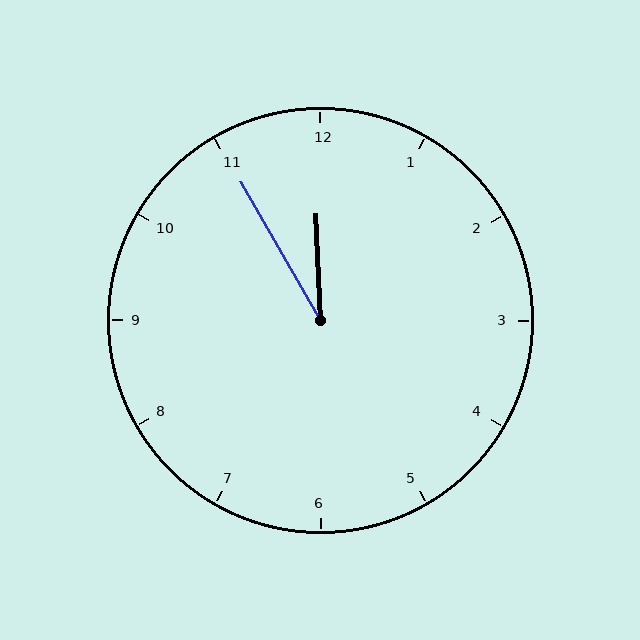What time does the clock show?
11:55.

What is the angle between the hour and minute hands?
Approximately 28 degrees.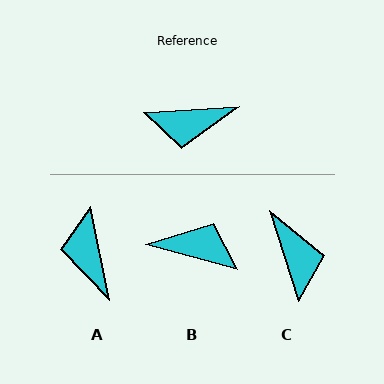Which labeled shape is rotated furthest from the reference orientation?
B, about 161 degrees away.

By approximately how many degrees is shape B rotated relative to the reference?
Approximately 161 degrees counter-clockwise.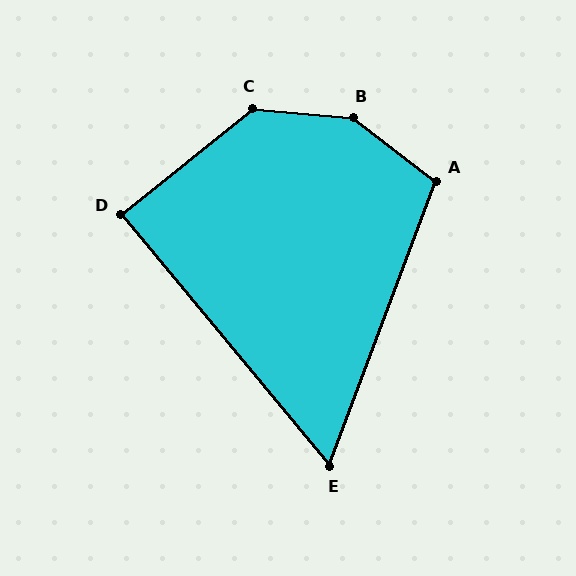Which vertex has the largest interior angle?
B, at approximately 147 degrees.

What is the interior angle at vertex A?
Approximately 107 degrees (obtuse).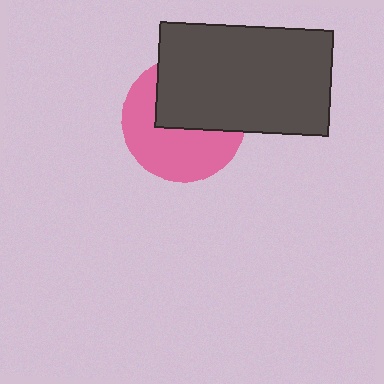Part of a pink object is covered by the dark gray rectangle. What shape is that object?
It is a circle.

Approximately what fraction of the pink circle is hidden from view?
Roughly 46% of the pink circle is hidden behind the dark gray rectangle.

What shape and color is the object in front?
The object in front is a dark gray rectangle.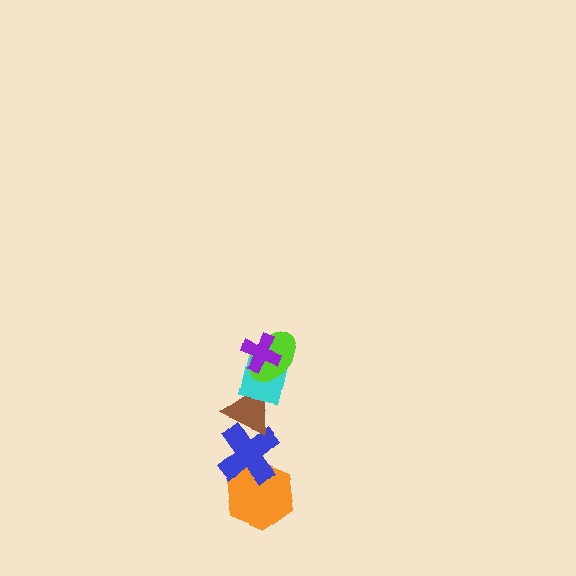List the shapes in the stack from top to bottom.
From top to bottom: the purple cross, the lime ellipse, the cyan square, the brown triangle, the blue cross, the orange hexagon.